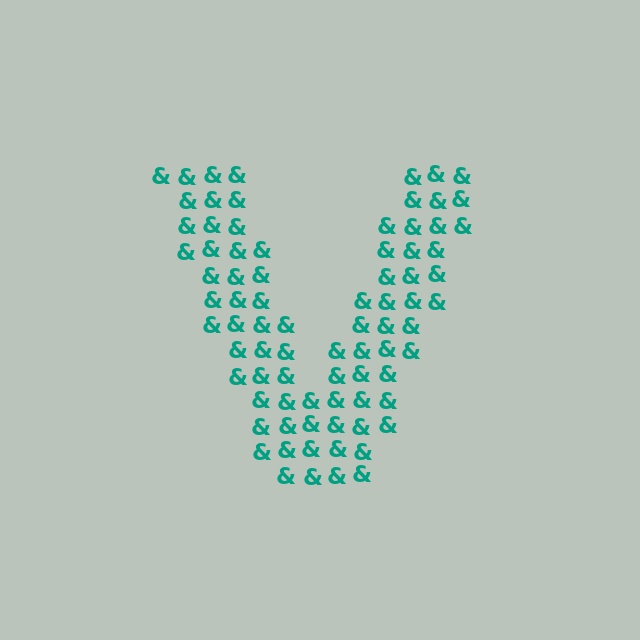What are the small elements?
The small elements are ampersands.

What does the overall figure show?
The overall figure shows the letter V.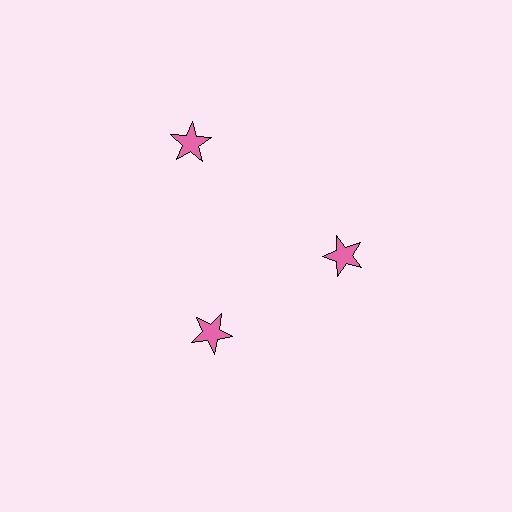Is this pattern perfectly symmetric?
No. The 3 pink stars are arranged in a ring, but one element near the 11 o'clock position is pushed outward from the center, breaking the 3-fold rotational symmetry.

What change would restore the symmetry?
The symmetry would be restored by moving it inward, back onto the ring so that all 3 stars sit at equal angles and equal distance from the center.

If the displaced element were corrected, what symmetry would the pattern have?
It would have 3-fold rotational symmetry — the pattern would map onto itself every 120 degrees.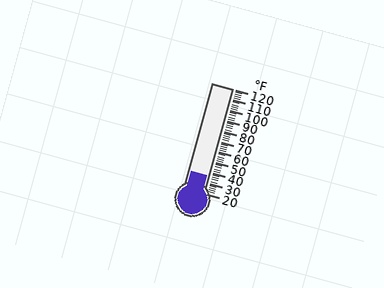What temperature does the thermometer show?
The thermometer shows approximately 36°F.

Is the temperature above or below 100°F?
The temperature is below 100°F.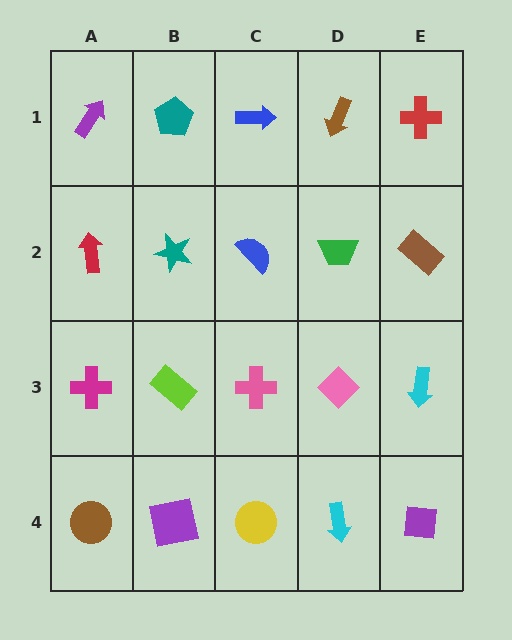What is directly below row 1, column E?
A brown rectangle.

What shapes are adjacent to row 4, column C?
A pink cross (row 3, column C), a purple square (row 4, column B), a cyan arrow (row 4, column D).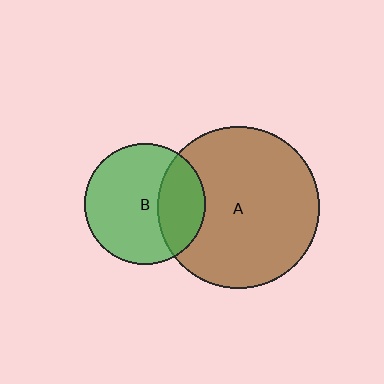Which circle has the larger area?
Circle A (brown).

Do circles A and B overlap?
Yes.